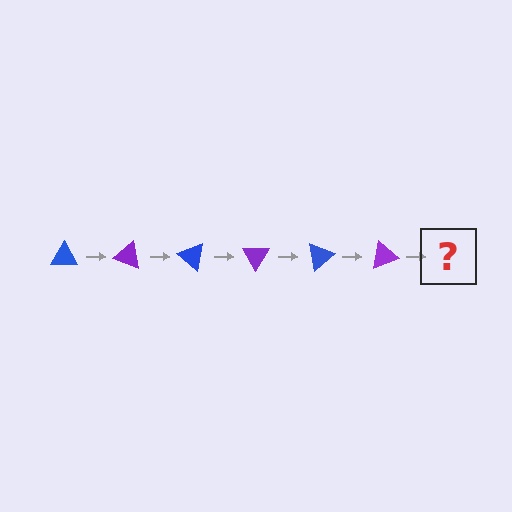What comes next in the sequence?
The next element should be a blue triangle, rotated 120 degrees from the start.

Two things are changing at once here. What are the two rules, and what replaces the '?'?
The two rules are that it rotates 20 degrees each step and the color cycles through blue and purple. The '?' should be a blue triangle, rotated 120 degrees from the start.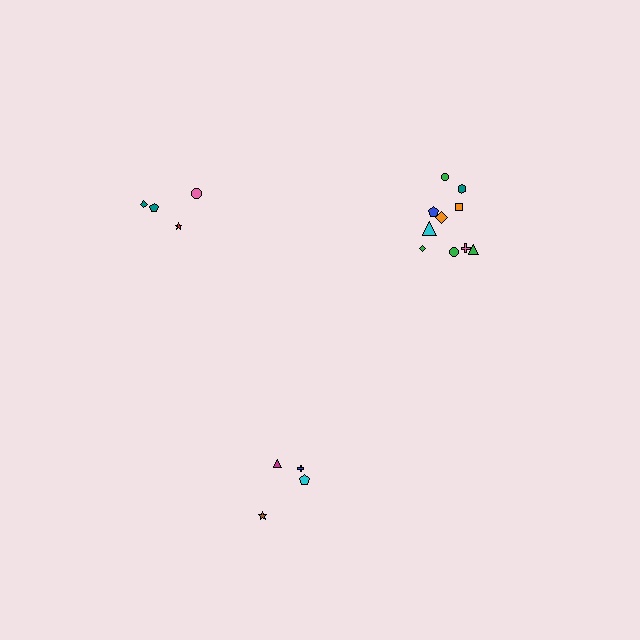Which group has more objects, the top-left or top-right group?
The top-right group.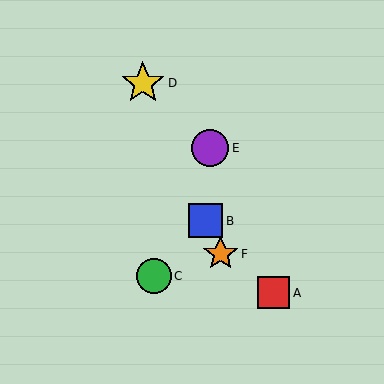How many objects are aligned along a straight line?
3 objects (B, D, F) are aligned along a straight line.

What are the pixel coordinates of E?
Object E is at (210, 148).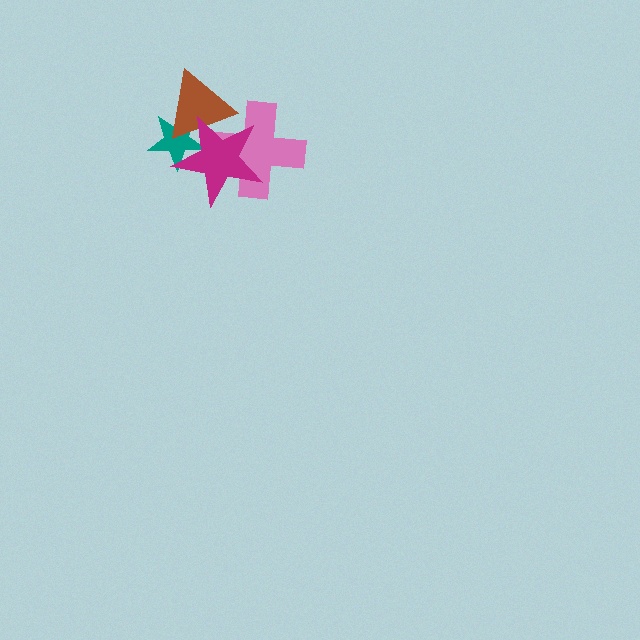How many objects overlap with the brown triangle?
3 objects overlap with the brown triangle.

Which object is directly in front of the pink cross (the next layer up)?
The brown triangle is directly in front of the pink cross.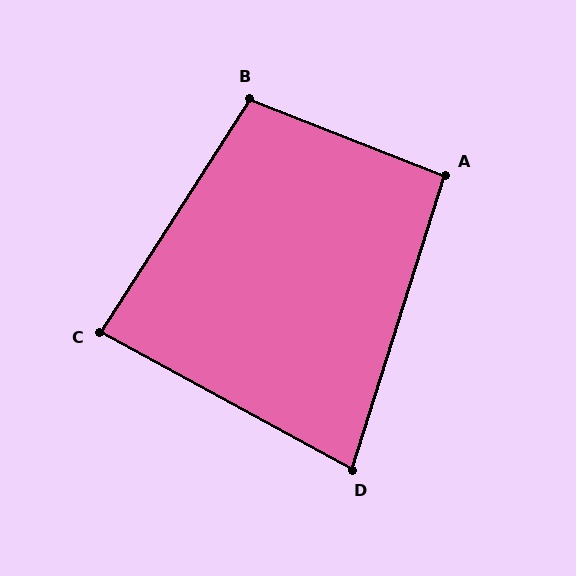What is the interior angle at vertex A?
Approximately 94 degrees (approximately right).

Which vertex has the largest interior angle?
B, at approximately 101 degrees.